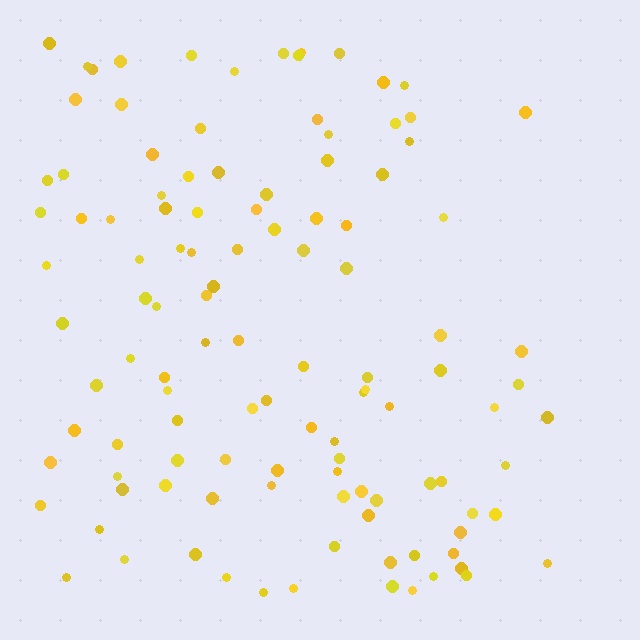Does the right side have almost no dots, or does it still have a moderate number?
Still a moderate number, just noticeably fewer than the left.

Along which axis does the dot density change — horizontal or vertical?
Horizontal.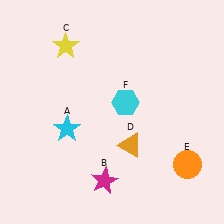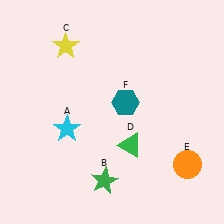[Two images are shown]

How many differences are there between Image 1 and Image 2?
There are 3 differences between the two images.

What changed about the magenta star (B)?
In Image 1, B is magenta. In Image 2, it changed to green.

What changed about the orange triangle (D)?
In Image 1, D is orange. In Image 2, it changed to green.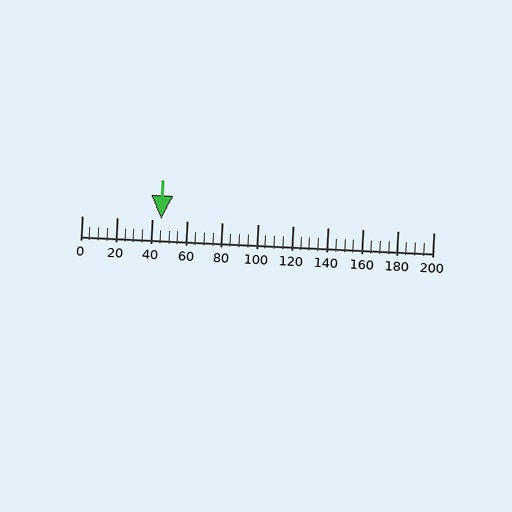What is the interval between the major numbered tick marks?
The major tick marks are spaced 20 units apart.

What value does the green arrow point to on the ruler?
The green arrow points to approximately 45.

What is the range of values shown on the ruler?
The ruler shows values from 0 to 200.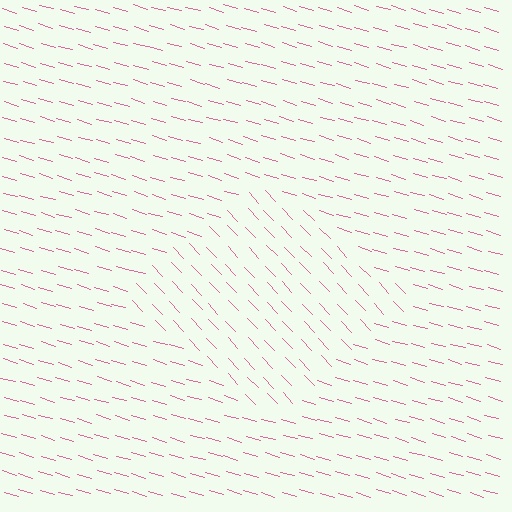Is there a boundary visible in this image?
Yes, there is a texture boundary formed by a change in line orientation.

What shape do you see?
I see a diamond.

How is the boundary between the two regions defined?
The boundary is defined purely by a change in line orientation (approximately 30 degrees difference). All lines are the same color and thickness.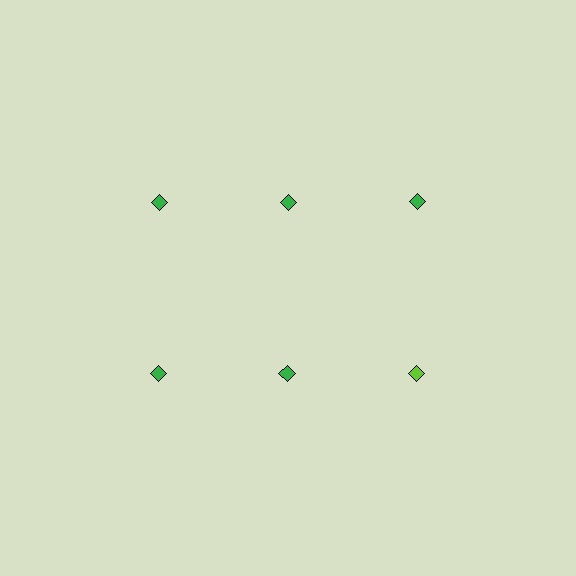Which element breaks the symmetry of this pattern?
The lime diamond in the second row, center column breaks the symmetry. All other shapes are green diamonds.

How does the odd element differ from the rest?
It has a different color: lime instead of green.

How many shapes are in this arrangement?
There are 6 shapes arranged in a grid pattern.